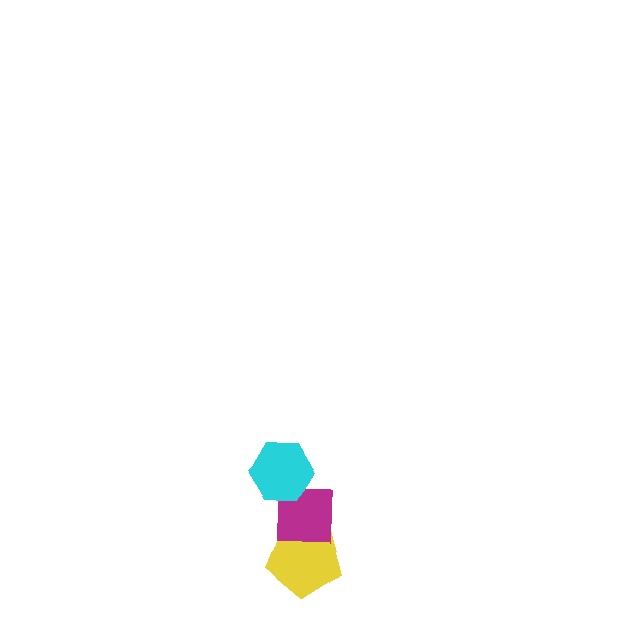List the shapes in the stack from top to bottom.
From top to bottom: the cyan hexagon, the magenta square, the yellow pentagon.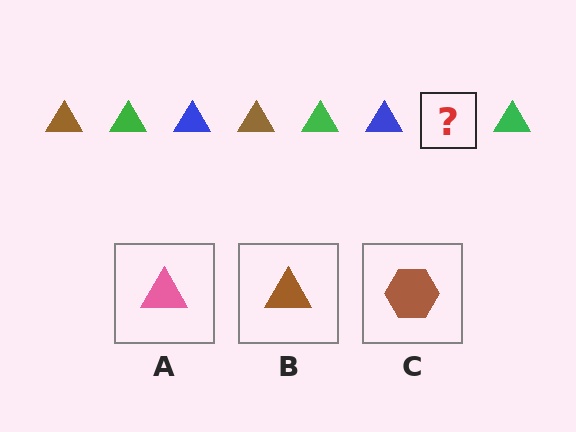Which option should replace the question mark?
Option B.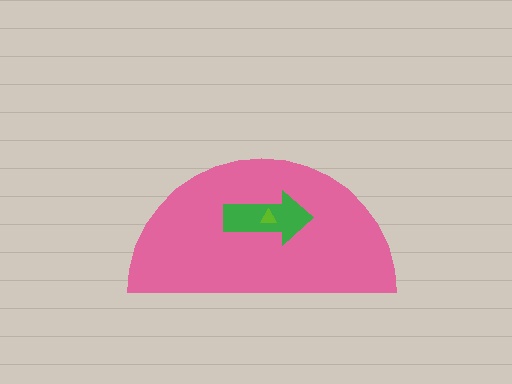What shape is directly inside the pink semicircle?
The green arrow.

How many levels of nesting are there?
3.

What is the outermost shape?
The pink semicircle.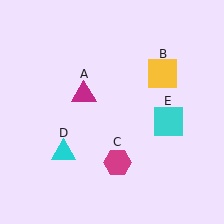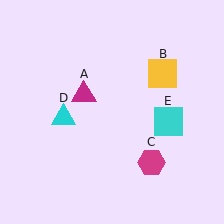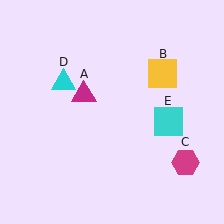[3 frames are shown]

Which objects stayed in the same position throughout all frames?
Magenta triangle (object A) and yellow square (object B) and cyan square (object E) remained stationary.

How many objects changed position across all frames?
2 objects changed position: magenta hexagon (object C), cyan triangle (object D).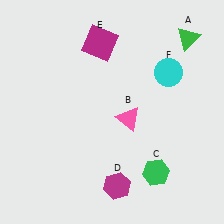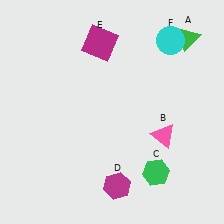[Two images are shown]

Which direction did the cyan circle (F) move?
The cyan circle (F) moved up.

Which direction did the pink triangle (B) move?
The pink triangle (B) moved right.